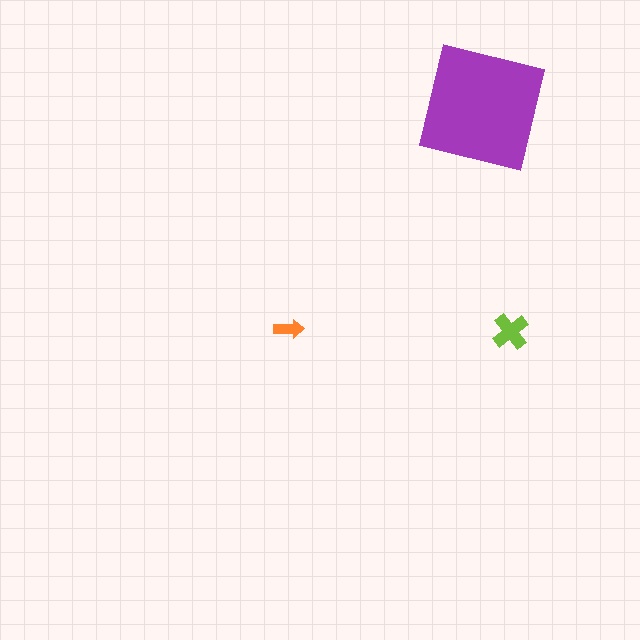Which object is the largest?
The purple square.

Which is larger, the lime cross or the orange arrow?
The lime cross.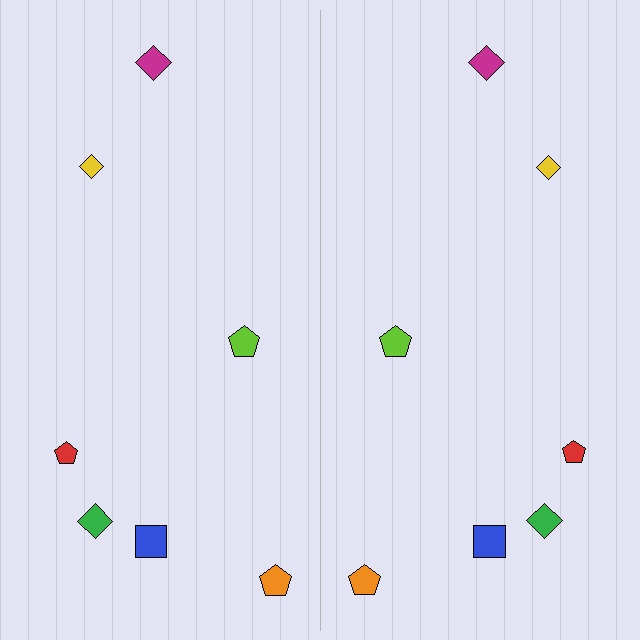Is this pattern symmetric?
Yes, this pattern has bilateral (reflection) symmetry.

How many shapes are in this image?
There are 14 shapes in this image.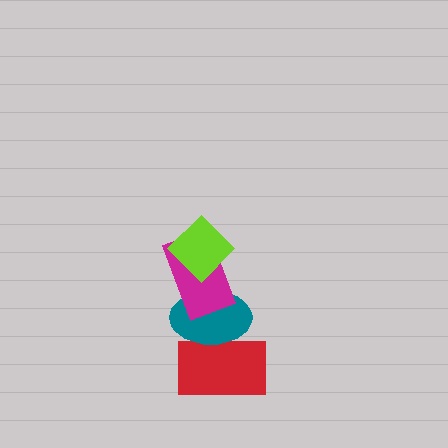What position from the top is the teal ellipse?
The teal ellipse is 3rd from the top.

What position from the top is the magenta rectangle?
The magenta rectangle is 2nd from the top.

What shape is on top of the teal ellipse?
The magenta rectangle is on top of the teal ellipse.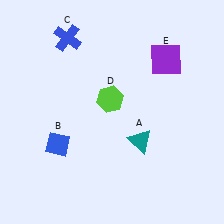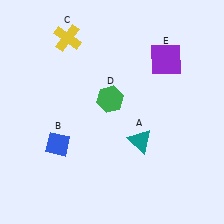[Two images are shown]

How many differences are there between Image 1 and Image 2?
There are 2 differences between the two images.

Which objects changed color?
C changed from blue to yellow. D changed from lime to green.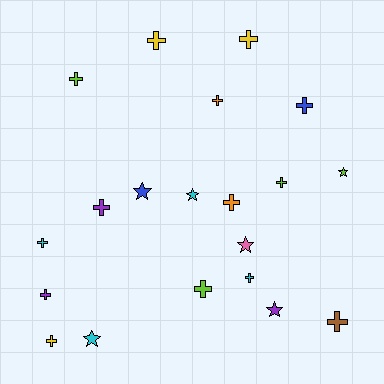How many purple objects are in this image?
There are 3 purple objects.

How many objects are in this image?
There are 20 objects.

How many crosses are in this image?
There are 14 crosses.